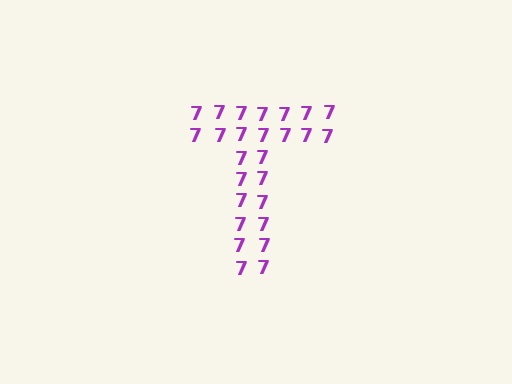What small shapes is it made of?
It is made of small digit 7's.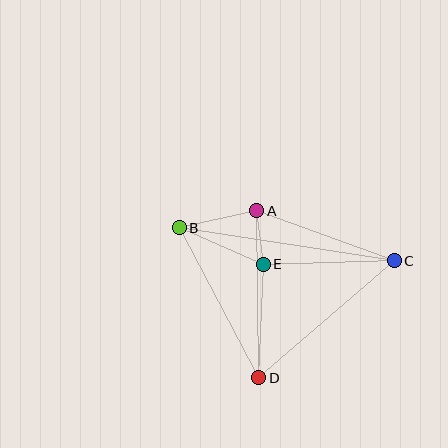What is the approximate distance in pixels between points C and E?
The distance between C and E is approximately 131 pixels.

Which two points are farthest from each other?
Points B and C are farthest from each other.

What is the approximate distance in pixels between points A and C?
The distance between A and C is approximately 146 pixels.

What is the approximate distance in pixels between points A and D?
The distance between A and D is approximately 167 pixels.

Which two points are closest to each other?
Points A and E are closest to each other.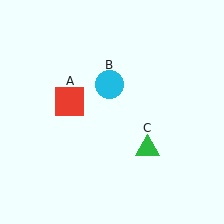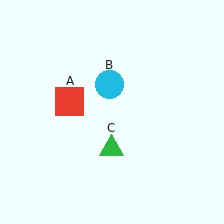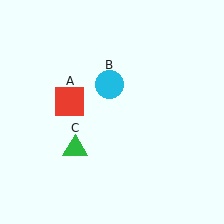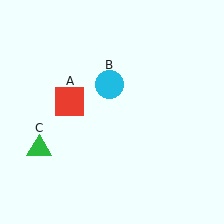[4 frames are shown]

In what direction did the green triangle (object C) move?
The green triangle (object C) moved left.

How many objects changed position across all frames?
1 object changed position: green triangle (object C).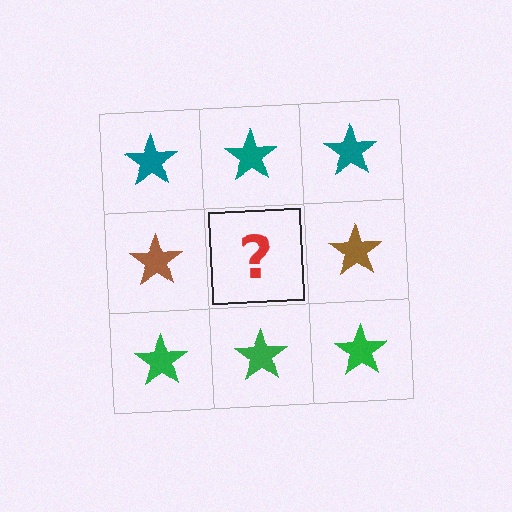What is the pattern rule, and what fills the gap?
The rule is that each row has a consistent color. The gap should be filled with a brown star.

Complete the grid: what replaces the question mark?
The question mark should be replaced with a brown star.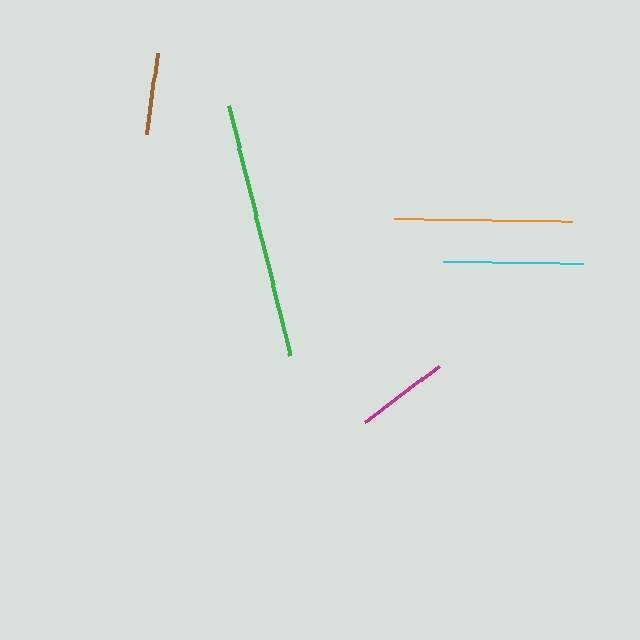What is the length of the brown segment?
The brown segment is approximately 82 pixels long.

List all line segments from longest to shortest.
From longest to shortest: green, orange, cyan, magenta, brown.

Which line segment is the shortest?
The brown line is the shortest at approximately 82 pixels.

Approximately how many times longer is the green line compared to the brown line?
The green line is approximately 3.1 times the length of the brown line.